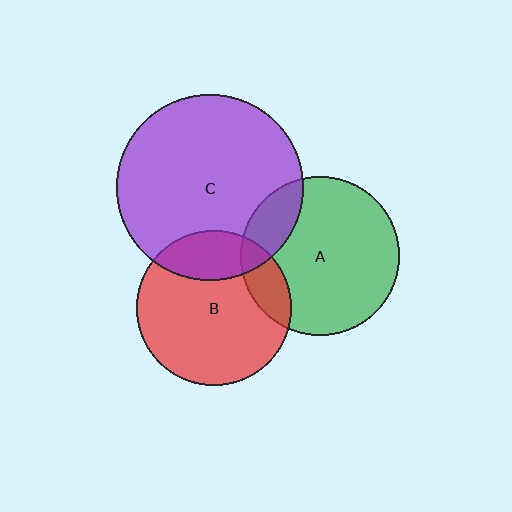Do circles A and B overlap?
Yes.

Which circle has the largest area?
Circle C (purple).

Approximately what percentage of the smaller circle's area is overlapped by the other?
Approximately 15%.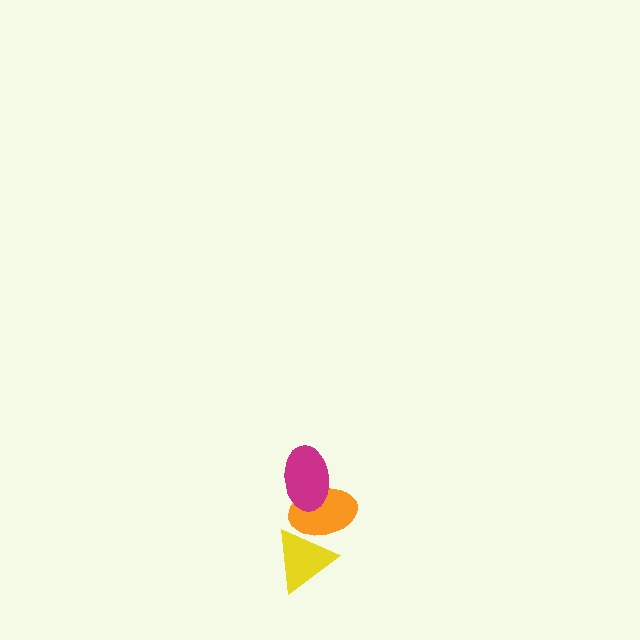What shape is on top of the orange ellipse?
The magenta ellipse is on top of the orange ellipse.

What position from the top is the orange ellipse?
The orange ellipse is 2nd from the top.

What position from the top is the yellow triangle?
The yellow triangle is 3rd from the top.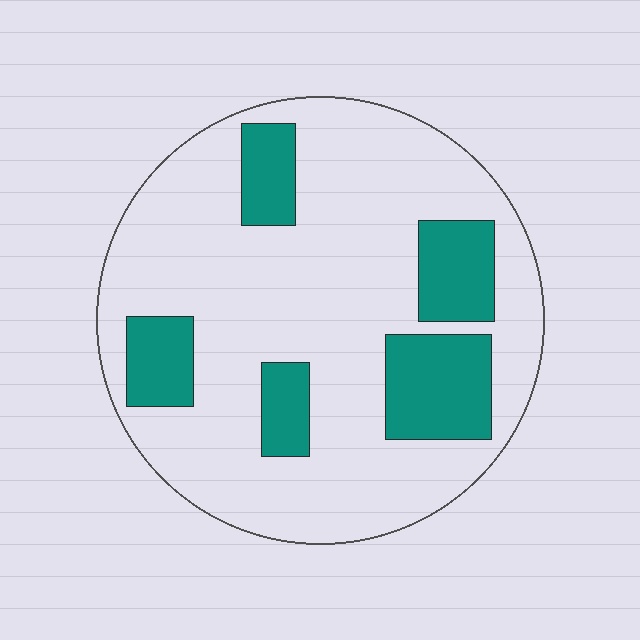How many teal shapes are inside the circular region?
5.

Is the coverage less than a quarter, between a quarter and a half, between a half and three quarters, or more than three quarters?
Less than a quarter.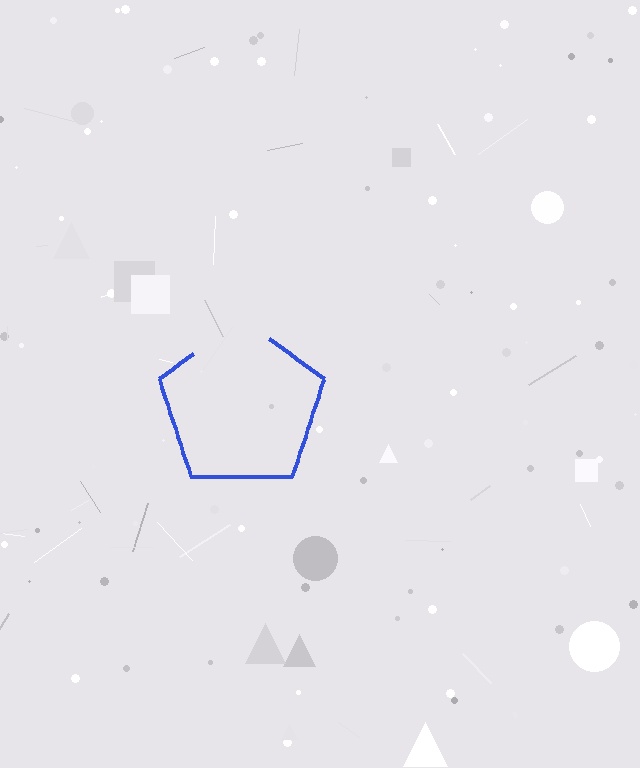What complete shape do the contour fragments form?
The contour fragments form a pentagon.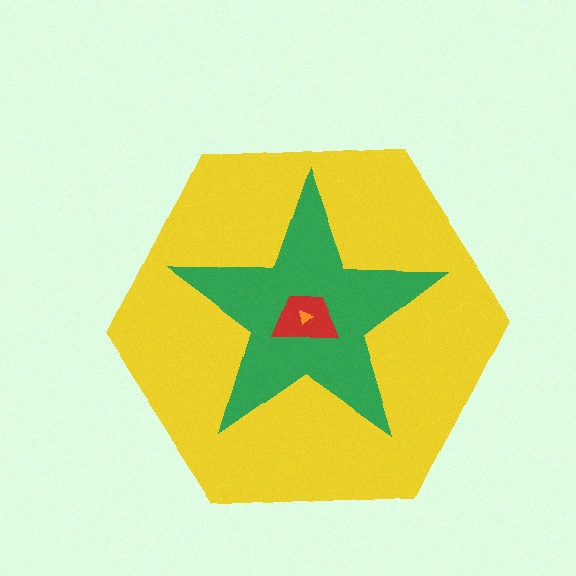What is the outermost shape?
The yellow hexagon.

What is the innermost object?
The orange triangle.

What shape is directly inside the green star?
The red trapezoid.